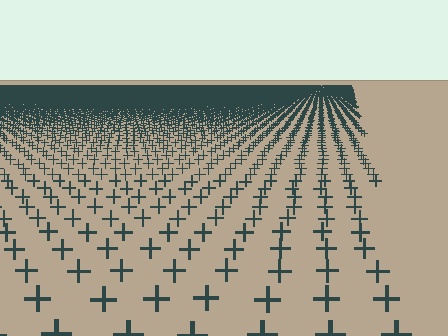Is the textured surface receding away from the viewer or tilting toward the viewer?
The surface is receding away from the viewer. Texture elements get smaller and denser toward the top.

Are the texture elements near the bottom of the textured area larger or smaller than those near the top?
Larger. Near the bottom, elements are closer to the viewer and appear at a bigger on-screen size.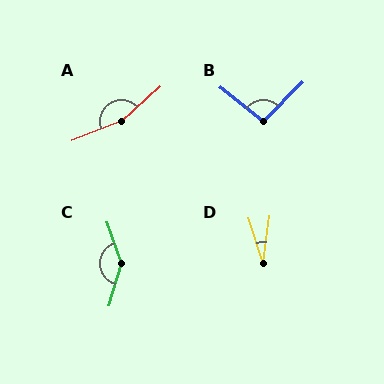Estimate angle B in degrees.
Approximately 96 degrees.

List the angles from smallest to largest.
D (26°), B (96°), C (145°), A (159°).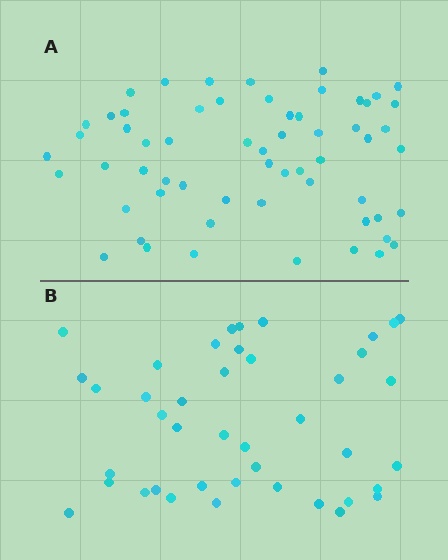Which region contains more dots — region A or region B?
Region A (the top region) has more dots.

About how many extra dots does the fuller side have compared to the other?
Region A has approximately 20 more dots than region B.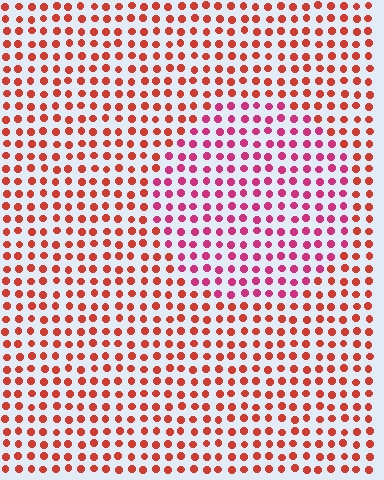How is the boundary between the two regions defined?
The boundary is defined purely by a slight shift in hue (about 34 degrees). Spacing, size, and orientation are identical on both sides.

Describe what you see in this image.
The image is filled with small red elements in a uniform arrangement. A circle-shaped region is visible where the elements are tinted to a slightly different hue, forming a subtle color boundary.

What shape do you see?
I see a circle.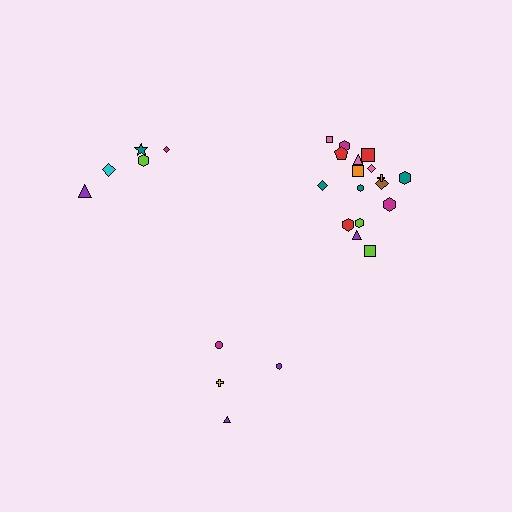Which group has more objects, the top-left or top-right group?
The top-right group.